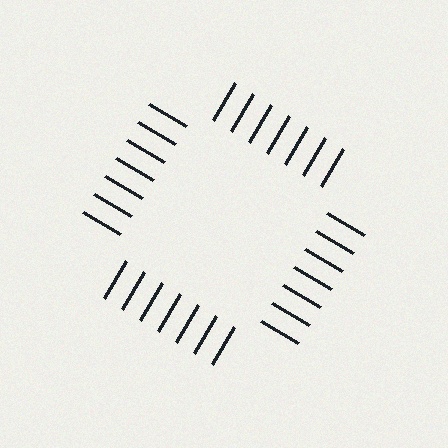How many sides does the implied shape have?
4 sides — the line-ends trace a square.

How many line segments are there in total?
28 — 7 along each of the 4 edges.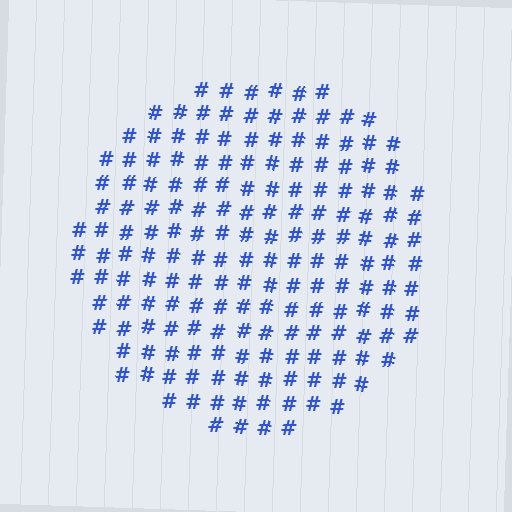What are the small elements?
The small elements are hash symbols.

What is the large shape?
The large shape is a circle.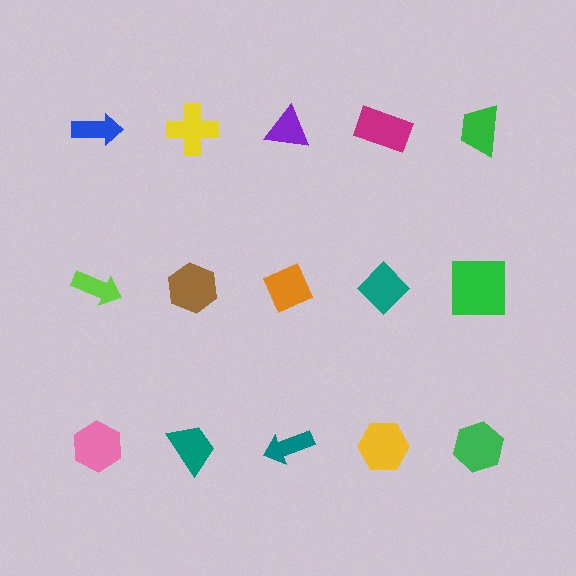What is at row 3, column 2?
A teal trapezoid.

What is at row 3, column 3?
A teal arrow.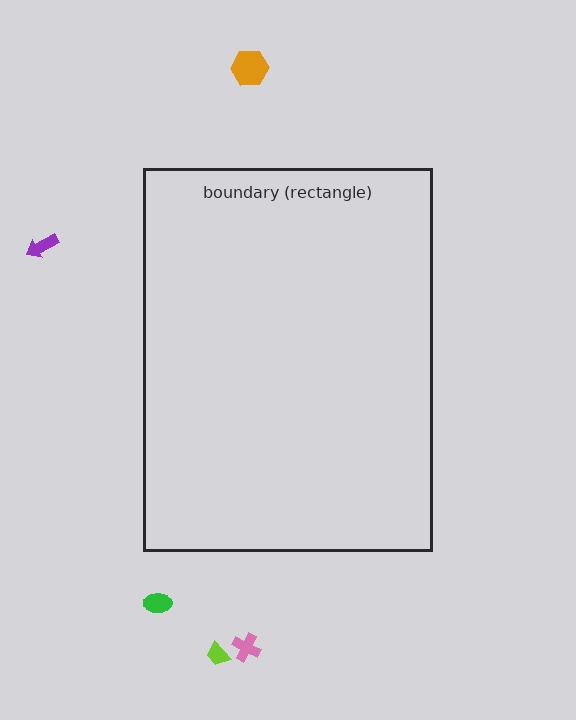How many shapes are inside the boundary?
0 inside, 5 outside.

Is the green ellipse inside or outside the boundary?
Outside.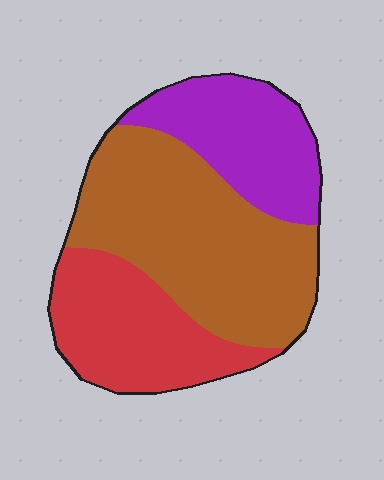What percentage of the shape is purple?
Purple takes up about one quarter (1/4) of the shape.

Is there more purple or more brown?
Brown.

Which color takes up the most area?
Brown, at roughly 50%.